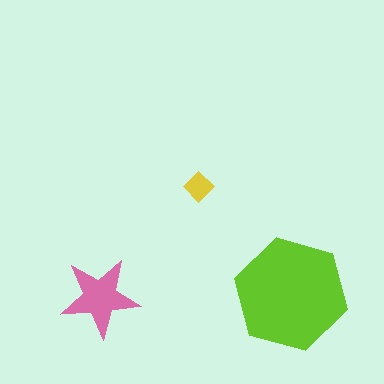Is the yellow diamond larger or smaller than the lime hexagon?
Smaller.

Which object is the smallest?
The yellow diamond.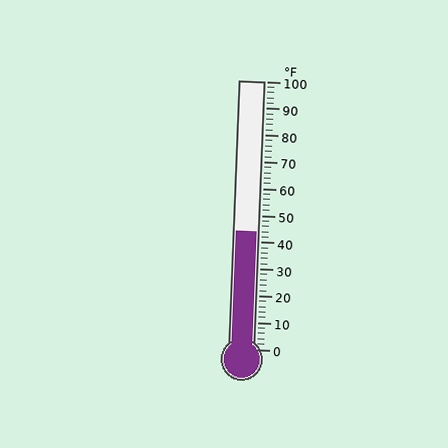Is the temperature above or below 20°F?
The temperature is above 20°F.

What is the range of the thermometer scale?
The thermometer scale ranges from 0°F to 100°F.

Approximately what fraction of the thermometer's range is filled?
The thermometer is filled to approximately 45% of its range.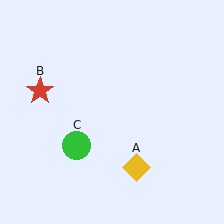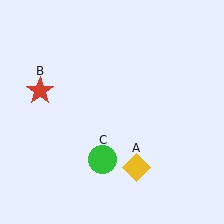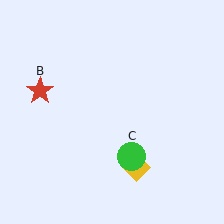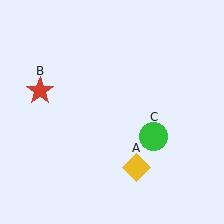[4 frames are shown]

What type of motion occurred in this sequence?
The green circle (object C) rotated counterclockwise around the center of the scene.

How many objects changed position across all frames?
1 object changed position: green circle (object C).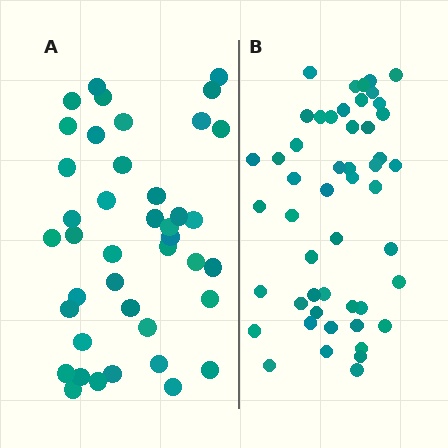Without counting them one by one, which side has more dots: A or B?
Region B (the right region) has more dots.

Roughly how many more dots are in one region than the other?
Region B has roughly 8 or so more dots than region A.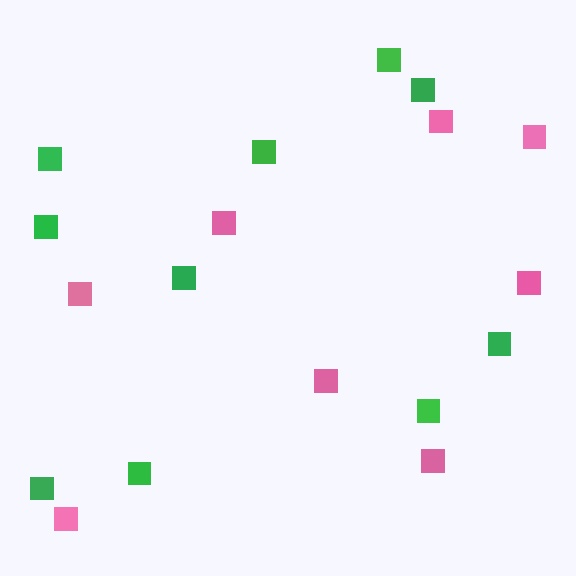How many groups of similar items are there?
There are 2 groups: one group of green squares (10) and one group of pink squares (8).